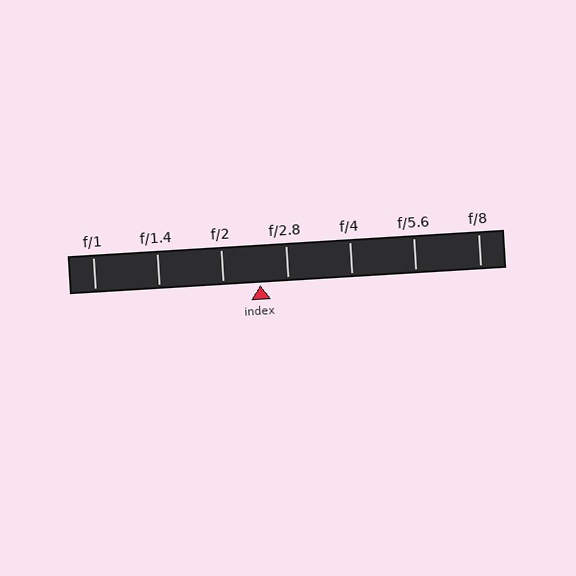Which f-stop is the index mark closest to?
The index mark is closest to f/2.8.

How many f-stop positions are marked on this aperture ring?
There are 7 f-stop positions marked.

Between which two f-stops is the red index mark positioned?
The index mark is between f/2 and f/2.8.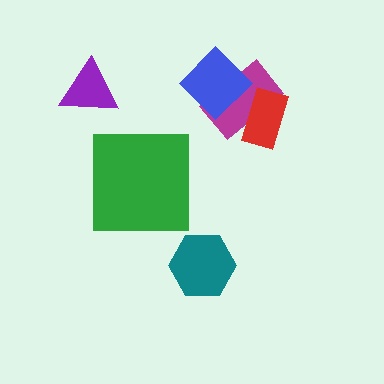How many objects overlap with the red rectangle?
1 object overlaps with the red rectangle.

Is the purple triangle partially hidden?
No, no other shape covers it.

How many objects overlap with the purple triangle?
0 objects overlap with the purple triangle.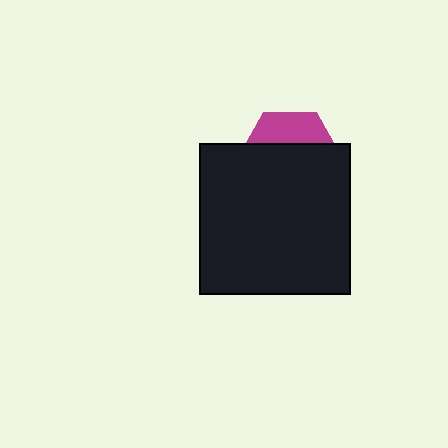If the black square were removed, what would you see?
You would see the complete magenta hexagon.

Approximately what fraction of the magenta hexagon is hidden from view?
Roughly 69% of the magenta hexagon is hidden behind the black square.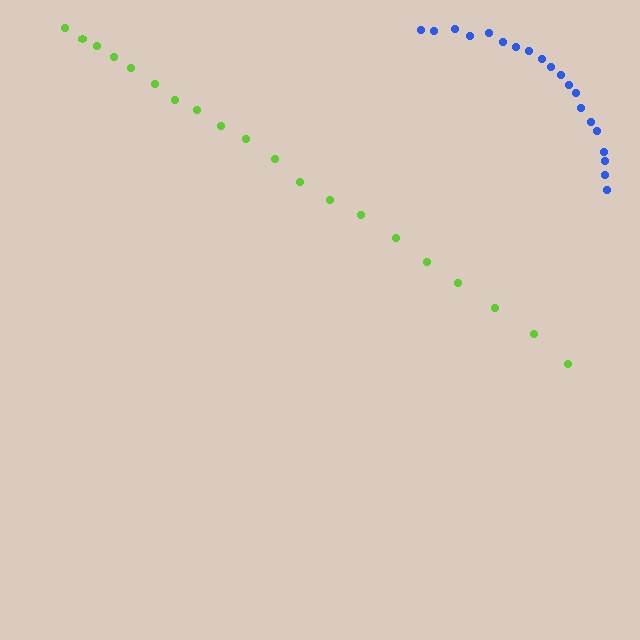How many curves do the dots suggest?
There are 2 distinct paths.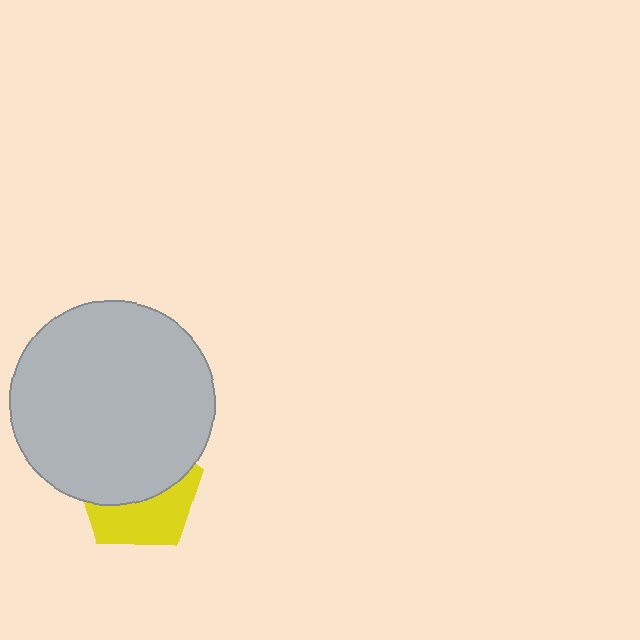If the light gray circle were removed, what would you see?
You would see the complete yellow pentagon.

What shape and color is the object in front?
The object in front is a light gray circle.